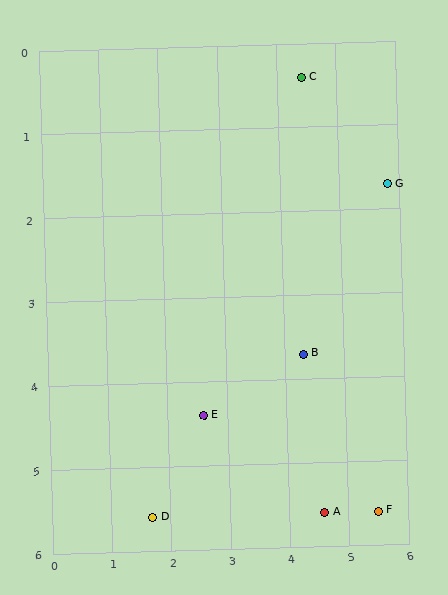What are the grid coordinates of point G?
Point G is at approximately (5.8, 1.7).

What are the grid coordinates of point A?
Point A is at approximately (4.6, 5.6).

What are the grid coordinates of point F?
Point F is at approximately (5.5, 5.6).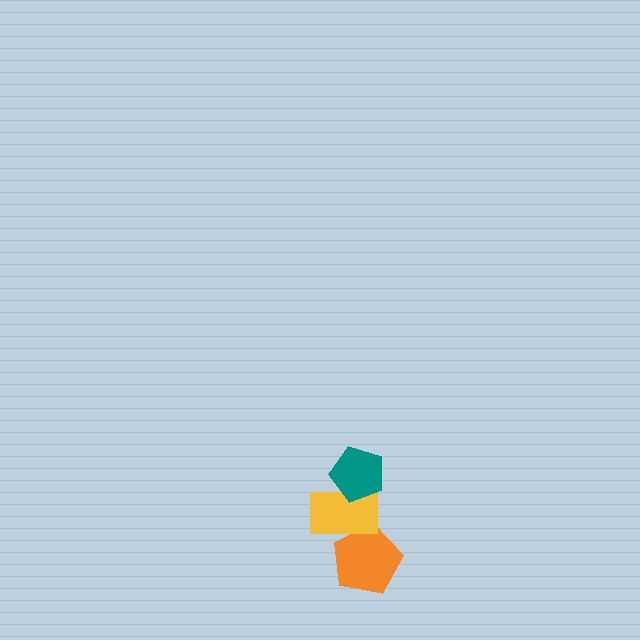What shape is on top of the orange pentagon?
The yellow rectangle is on top of the orange pentagon.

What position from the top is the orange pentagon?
The orange pentagon is 3rd from the top.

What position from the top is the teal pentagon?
The teal pentagon is 1st from the top.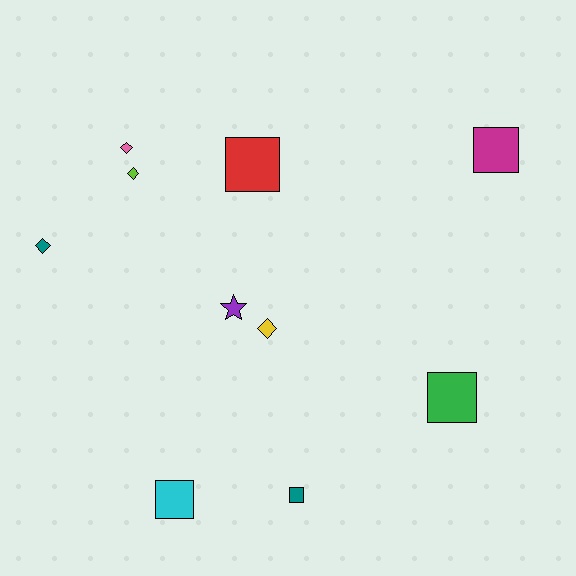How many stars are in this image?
There is 1 star.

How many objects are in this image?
There are 10 objects.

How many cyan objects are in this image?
There is 1 cyan object.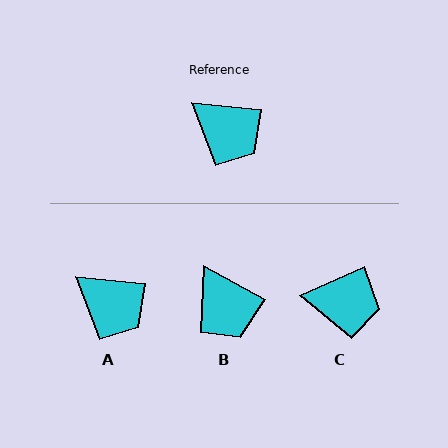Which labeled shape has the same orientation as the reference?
A.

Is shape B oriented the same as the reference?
No, it is off by about 23 degrees.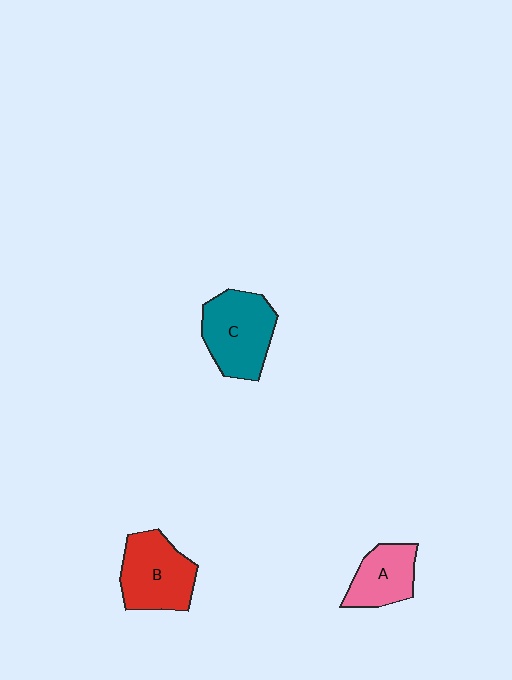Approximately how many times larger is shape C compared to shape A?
Approximately 1.5 times.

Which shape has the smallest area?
Shape A (pink).